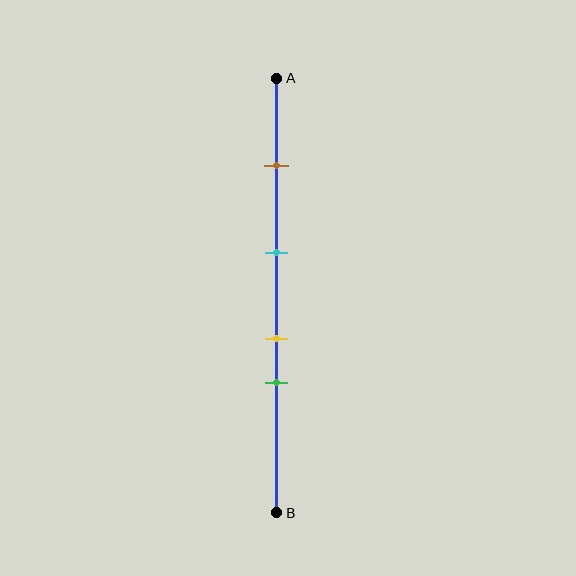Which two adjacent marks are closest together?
The yellow and green marks are the closest adjacent pair.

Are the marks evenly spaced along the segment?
No, the marks are not evenly spaced.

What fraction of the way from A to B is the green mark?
The green mark is approximately 70% (0.7) of the way from A to B.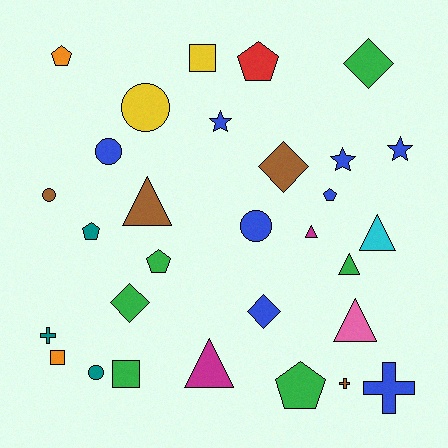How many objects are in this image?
There are 30 objects.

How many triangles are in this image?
There are 6 triangles.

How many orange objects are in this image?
There are 2 orange objects.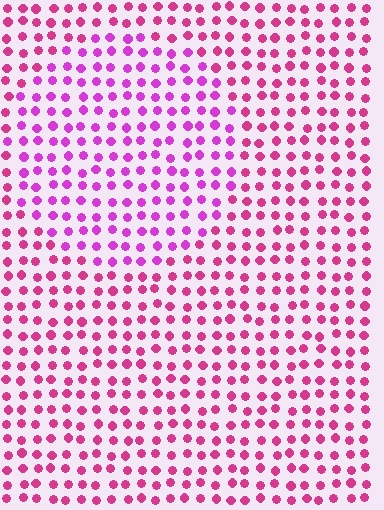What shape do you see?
I see a circle.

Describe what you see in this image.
The image is filled with small magenta elements in a uniform arrangement. A circle-shaped region is visible where the elements are tinted to a slightly different hue, forming a subtle color boundary.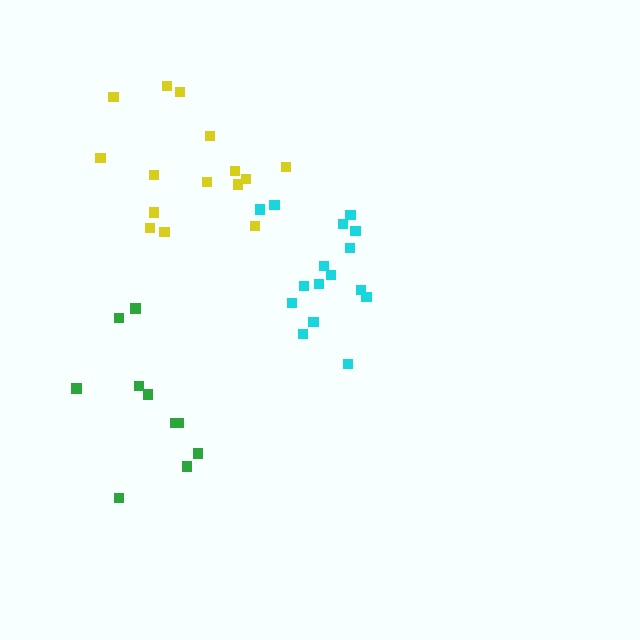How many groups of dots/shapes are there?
There are 3 groups.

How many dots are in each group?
Group 1: 16 dots, Group 2: 15 dots, Group 3: 10 dots (41 total).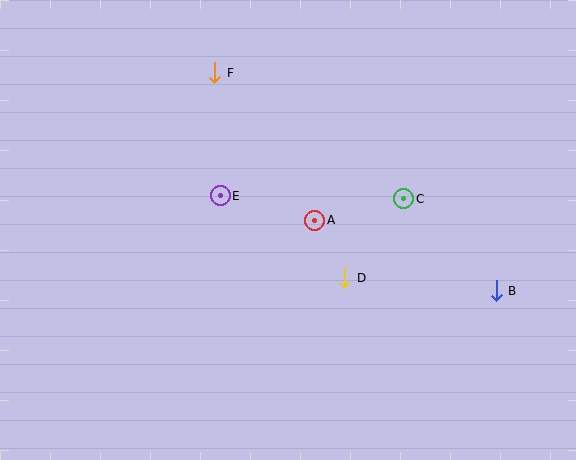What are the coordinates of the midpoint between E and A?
The midpoint between E and A is at (267, 208).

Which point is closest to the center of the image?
Point A at (315, 220) is closest to the center.